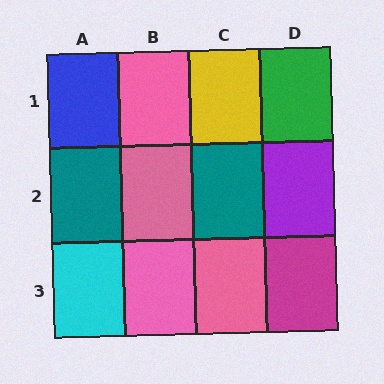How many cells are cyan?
1 cell is cyan.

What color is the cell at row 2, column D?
Purple.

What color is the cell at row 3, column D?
Magenta.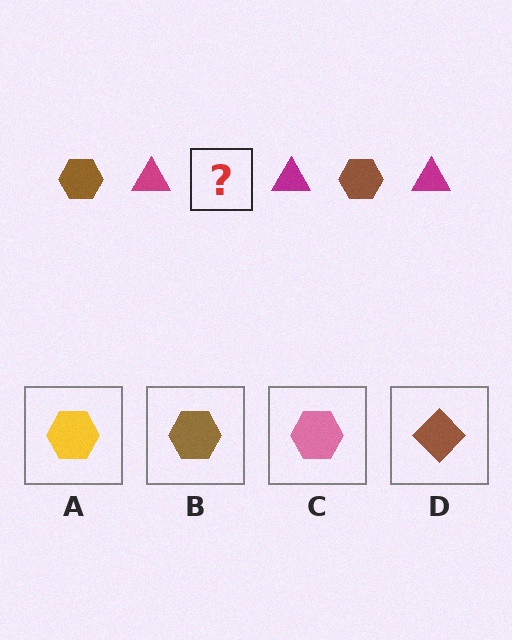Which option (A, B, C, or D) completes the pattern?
B.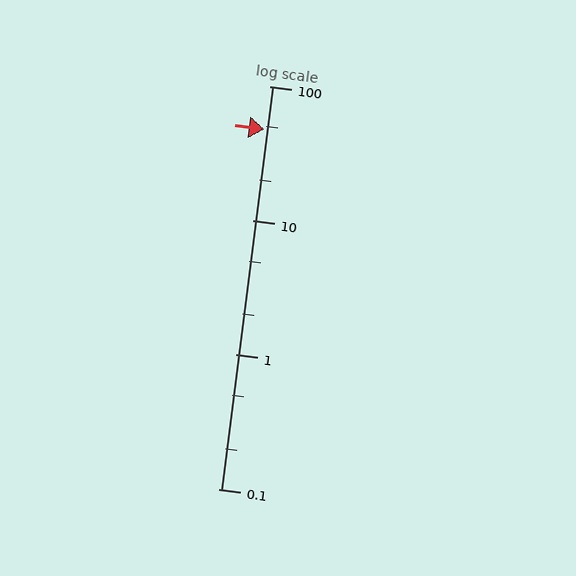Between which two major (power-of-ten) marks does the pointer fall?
The pointer is between 10 and 100.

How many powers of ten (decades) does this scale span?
The scale spans 3 decades, from 0.1 to 100.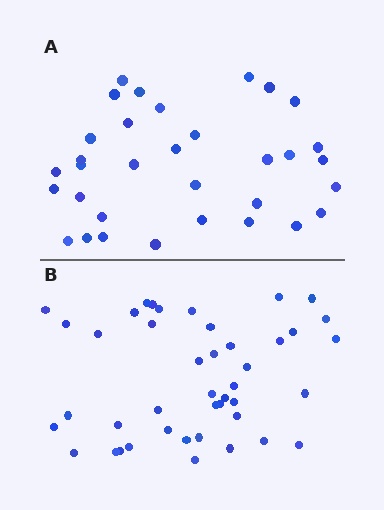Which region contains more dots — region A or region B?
Region B (the bottom region) has more dots.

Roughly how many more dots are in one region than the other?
Region B has roughly 10 or so more dots than region A.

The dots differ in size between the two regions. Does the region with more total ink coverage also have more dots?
No. Region A has more total ink coverage because its dots are larger, but region B actually contains more individual dots. Total area can be misleading — the number of items is what matters here.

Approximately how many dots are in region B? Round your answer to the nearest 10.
About 40 dots. (The exact count is 43, which rounds to 40.)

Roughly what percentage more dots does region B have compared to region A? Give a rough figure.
About 30% more.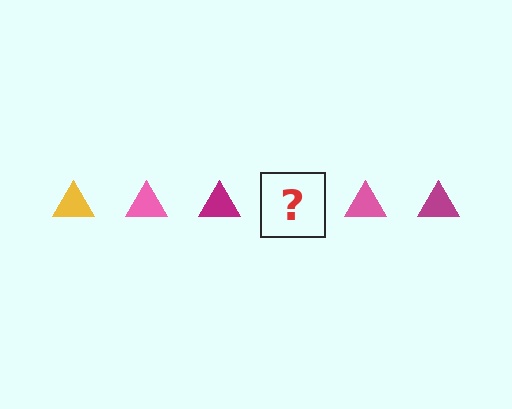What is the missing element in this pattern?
The missing element is a yellow triangle.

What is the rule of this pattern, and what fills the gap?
The rule is that the pattern cycles through yellow, pink, magenta triangles. The gap should be filled with a yellow triangle.